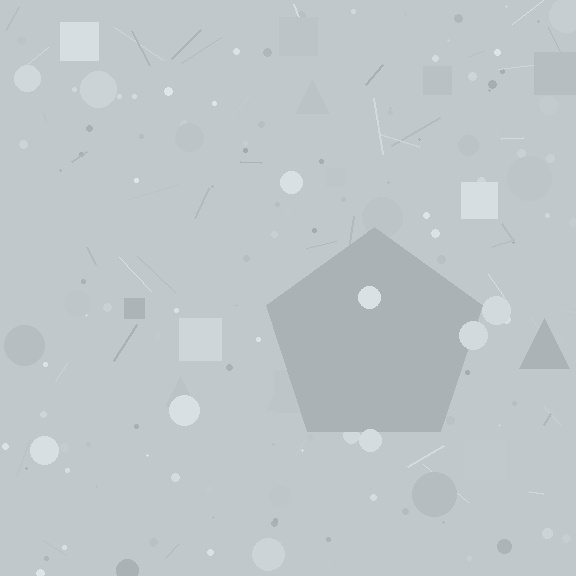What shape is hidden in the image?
A pentagon is hidden in the image.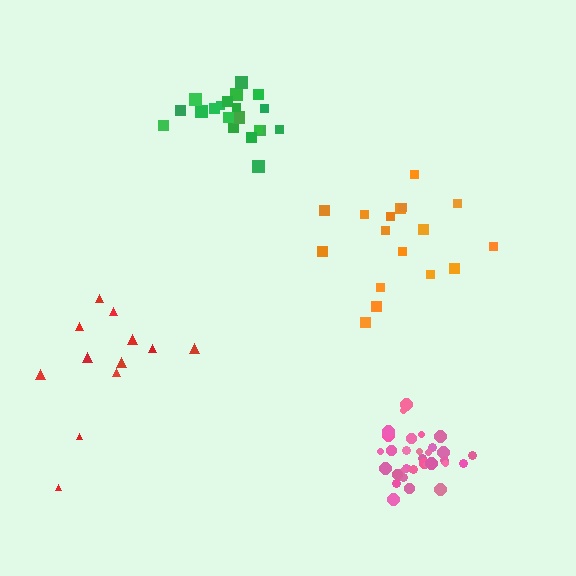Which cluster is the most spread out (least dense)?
Red.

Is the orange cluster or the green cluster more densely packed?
Green.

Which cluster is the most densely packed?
Pink.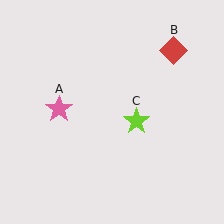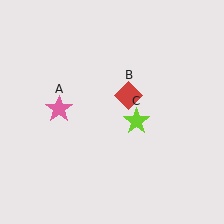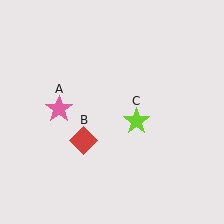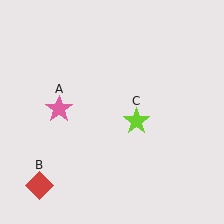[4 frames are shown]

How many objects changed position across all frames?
1 object changed position: red diamond (object B).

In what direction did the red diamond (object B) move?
The red diamond (object B) moved down and to the left.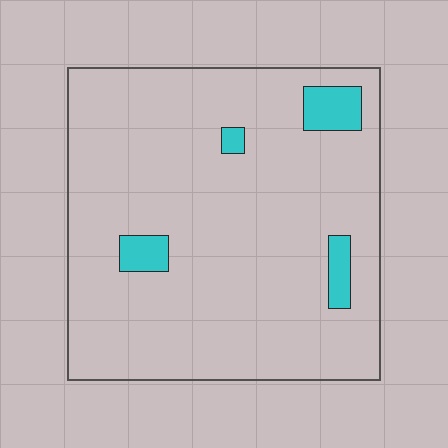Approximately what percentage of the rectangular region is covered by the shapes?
Approximately 5%.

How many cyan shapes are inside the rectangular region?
4.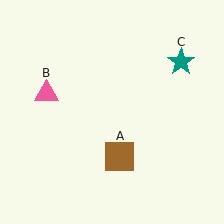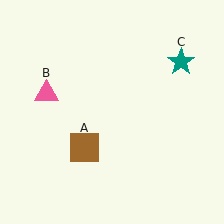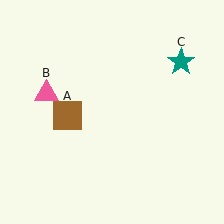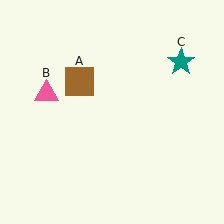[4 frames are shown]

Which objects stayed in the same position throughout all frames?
Pink triangle (object B) and teal star (object C) remained stationary.